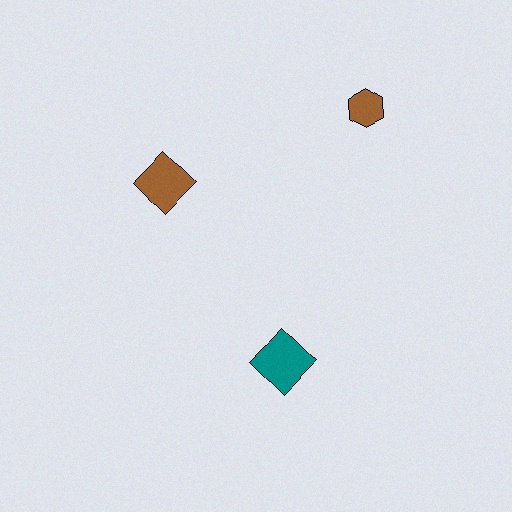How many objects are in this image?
There are 3 objects.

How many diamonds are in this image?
There are 2 diamonds.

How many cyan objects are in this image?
There are no cyan objects.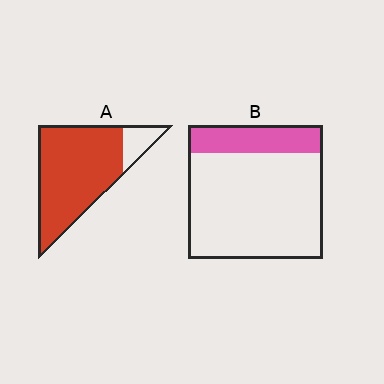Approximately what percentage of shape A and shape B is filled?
A is approximately 85% and B is approximately 20%.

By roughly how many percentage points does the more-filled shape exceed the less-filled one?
By roughly 65 percentage points (A over B).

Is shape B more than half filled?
No.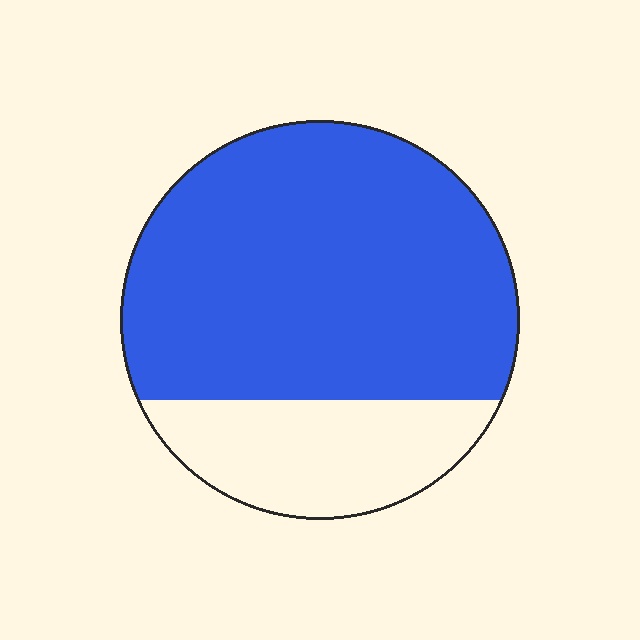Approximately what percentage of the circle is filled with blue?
Approximately 75%.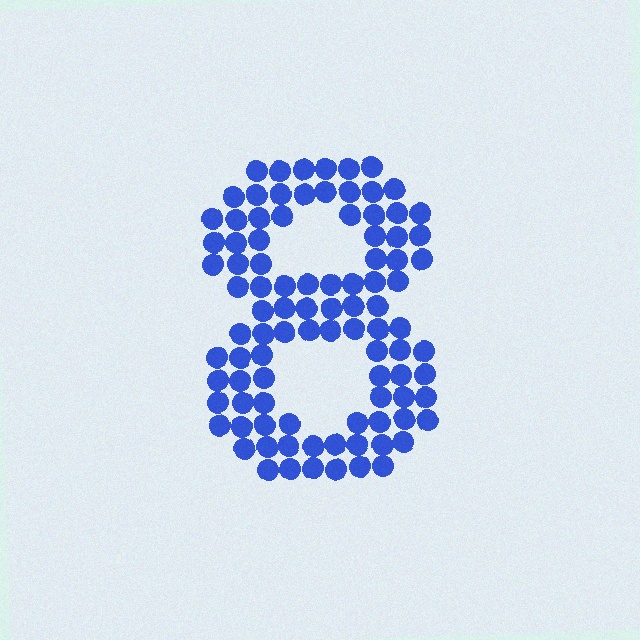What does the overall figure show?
The overall figure shows the digit 8.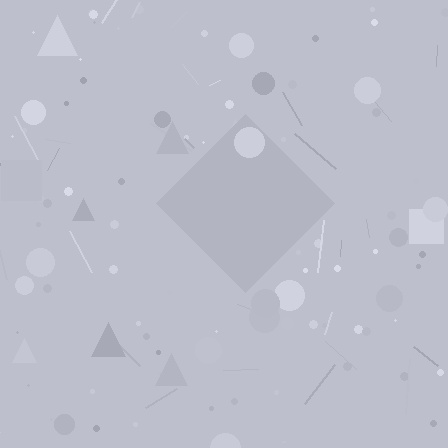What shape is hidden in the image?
A diamond is hidden in the image.